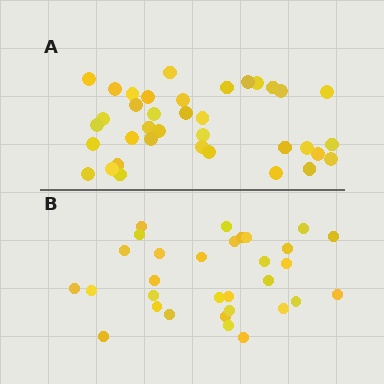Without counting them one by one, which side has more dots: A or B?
Region A (the top region) has more dots.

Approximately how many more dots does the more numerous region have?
Region A has about 6 more dots than region B.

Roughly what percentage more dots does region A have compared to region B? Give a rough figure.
About 20% more.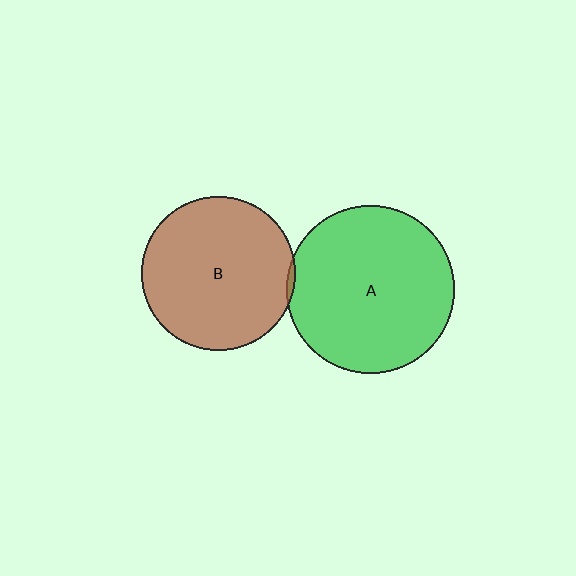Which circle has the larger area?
Circle A (green).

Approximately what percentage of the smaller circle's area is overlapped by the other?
Approximately 5%.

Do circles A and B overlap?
Yes.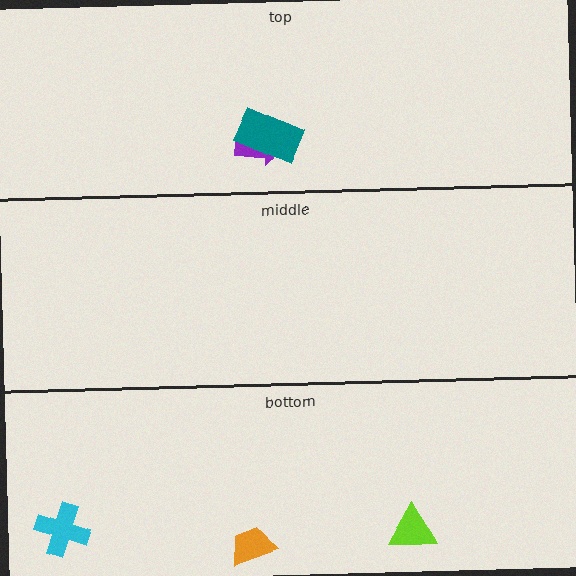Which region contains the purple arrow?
The top region.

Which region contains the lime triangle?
The bottom region.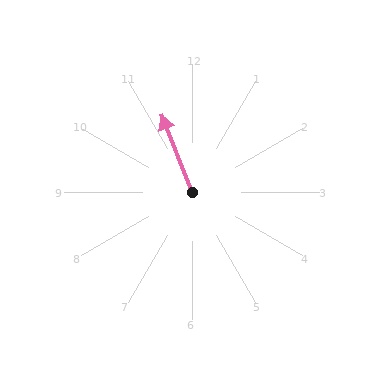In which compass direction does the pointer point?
North.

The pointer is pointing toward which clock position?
Roughly 11 o'clock.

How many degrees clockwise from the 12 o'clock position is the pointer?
Approximately 338 degrees.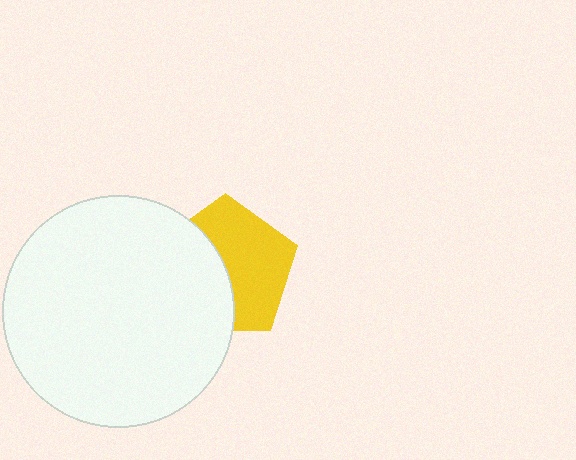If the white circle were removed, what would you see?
You would see the complete yellow pentagon.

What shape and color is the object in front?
The object in front is a white circle.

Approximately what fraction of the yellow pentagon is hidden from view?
Roughly 45% of the yellow pentagon is hidden behind the white circle.